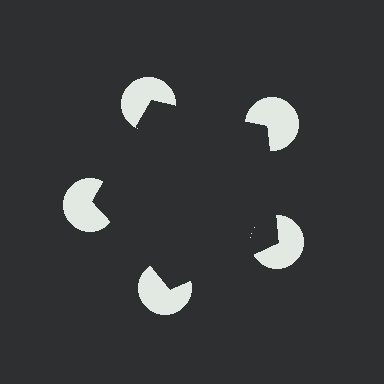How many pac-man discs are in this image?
There are 5 — one at each vertex of the illusory pentagon.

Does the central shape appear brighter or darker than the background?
It typically appears slightly darker than the background, even though no actual brightness change is drawn.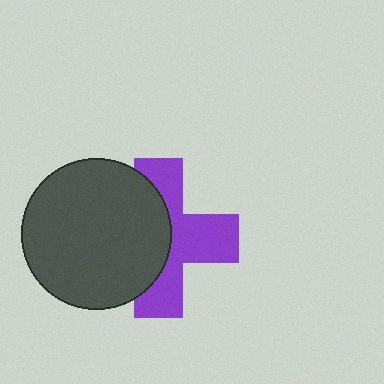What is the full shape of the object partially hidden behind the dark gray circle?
The partially hidden object is a purple cross.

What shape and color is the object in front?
The object in front is a dark gray circle.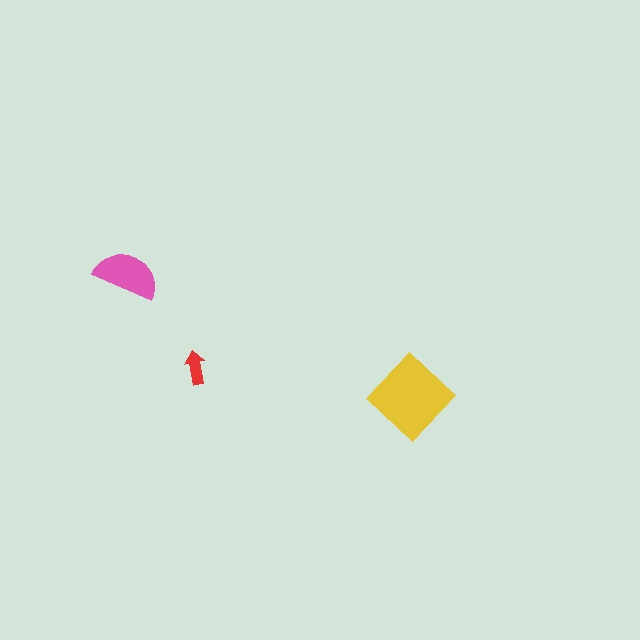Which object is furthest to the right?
The yellow diamond is rightmost.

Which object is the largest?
The yellow diamond.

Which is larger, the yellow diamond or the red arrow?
The yellow diamond.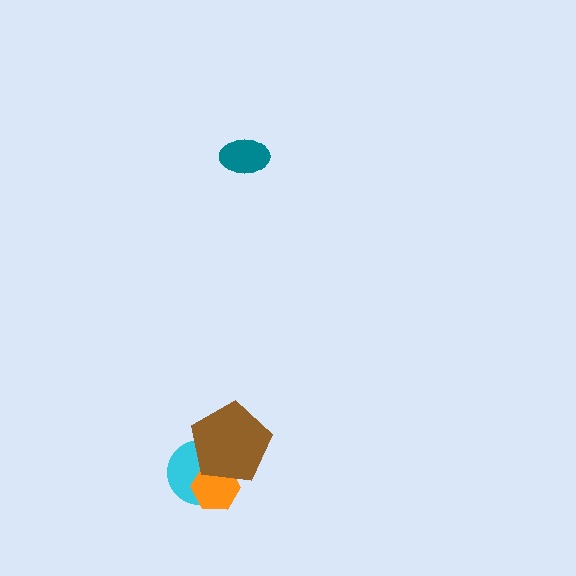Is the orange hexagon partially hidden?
Yes, it is partially covered by another shape.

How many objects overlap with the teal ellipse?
0 objects overlap with the teal ellipse.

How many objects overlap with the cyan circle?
2 objects overlap with the cyan circle.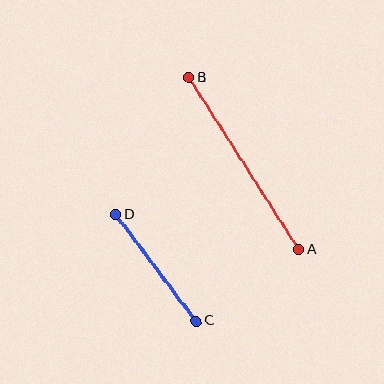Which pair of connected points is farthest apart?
Points A and B are farthest apart.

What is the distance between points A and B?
The distance is approximately 204 pixels.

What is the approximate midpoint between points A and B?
The midpoint is at approximately (244, 164) pixels.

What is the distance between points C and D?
The distance is approximately 133 pixels.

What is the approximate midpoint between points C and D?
The midpoint is at approximately (156, 268) pixels.